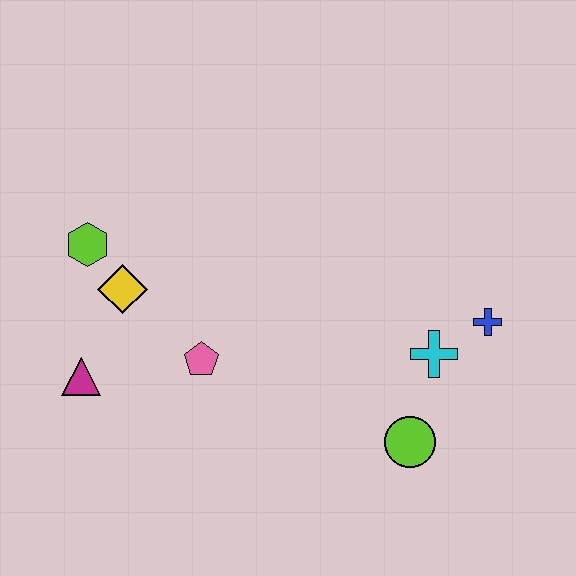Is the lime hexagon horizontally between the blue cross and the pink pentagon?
No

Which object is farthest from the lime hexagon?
The blue cross is farthest from the lime hexagon.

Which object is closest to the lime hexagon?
The yellow diamond is closest to the lime hexagon.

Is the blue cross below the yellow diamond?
Yes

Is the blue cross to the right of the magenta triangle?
Yes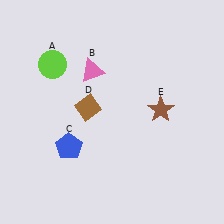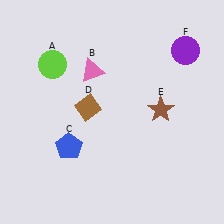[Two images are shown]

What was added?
A purple circle (F) was added in Image 2.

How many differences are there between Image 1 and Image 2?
There is 1 difference between the two images.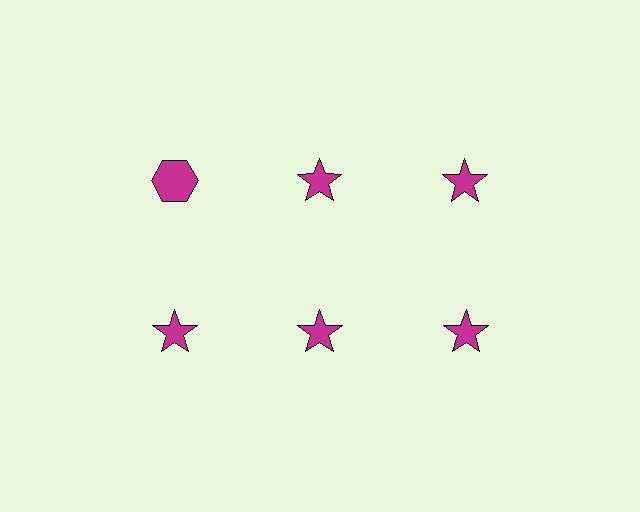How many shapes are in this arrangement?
There are 6 shapes arranged in a grid pattern.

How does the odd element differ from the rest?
It has a different shape: hexagon instead of star.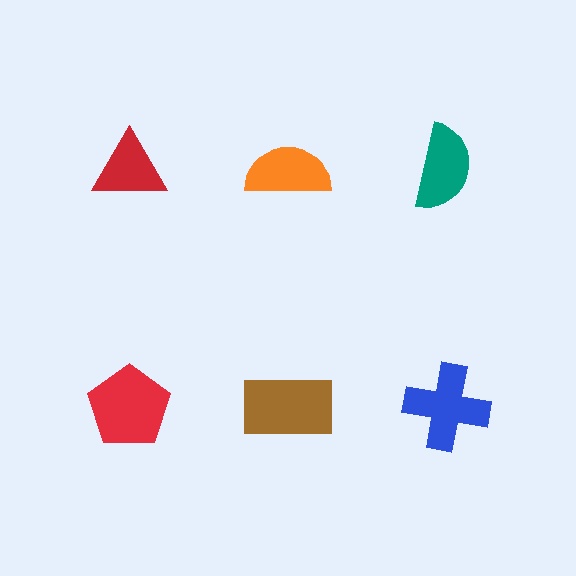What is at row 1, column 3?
A teal semicircle.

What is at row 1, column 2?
An orange semicircle.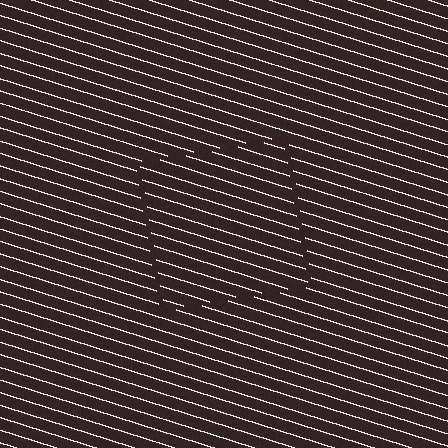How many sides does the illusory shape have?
4 sides — the line-ends trace a square.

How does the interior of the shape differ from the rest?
The interior of the shape contains the same grating, shifted by half a period — the contour is defined by the phase discontinuity where line-ends from the inner and outer gratings abut.